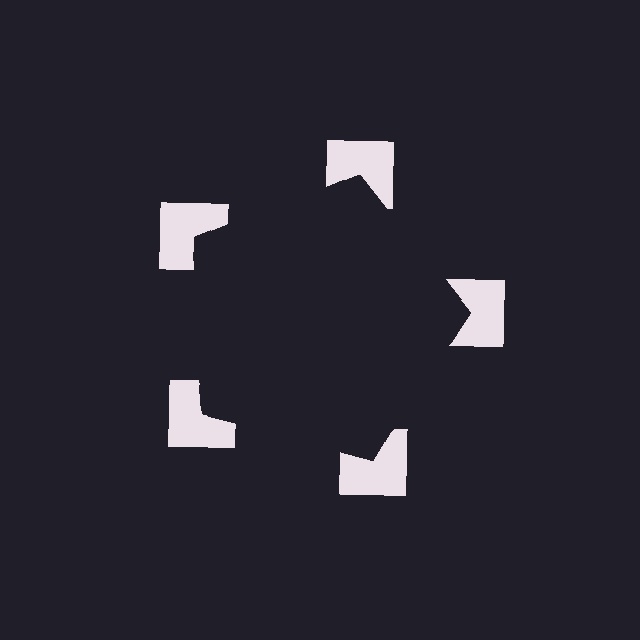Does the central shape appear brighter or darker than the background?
It typically appears slightly darker than the background, even though no actual brightness change is drawn.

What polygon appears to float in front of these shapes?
An illusory pentagon — its edges are inferred from the aligned wedge cuts in the notched squares, not physically drawn.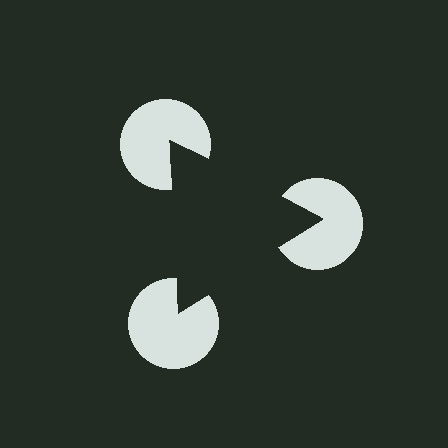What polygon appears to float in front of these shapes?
An illusory triangle — its edges are inferred from the aligned wedge cuts in the pac-man discs, not physically drawn.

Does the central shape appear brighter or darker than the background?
It typically appears slightly darker than the background, even though no actual brightness change is drawn.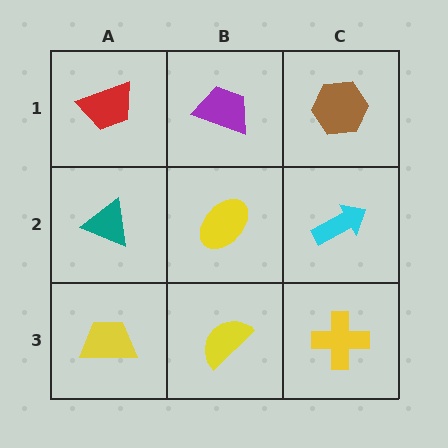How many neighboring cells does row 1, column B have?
3.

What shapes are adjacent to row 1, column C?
A cyan arrow (row 2, column C), a purple trapezoid (row 1, column B).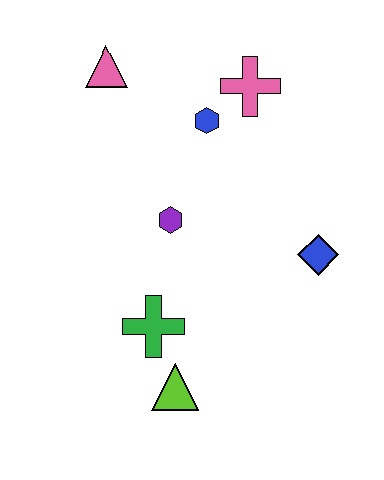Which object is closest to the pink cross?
The blue hexagon is closest to the pink cross.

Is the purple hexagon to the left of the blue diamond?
Yes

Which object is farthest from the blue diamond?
The pink triangle is farthest from the blue diamond.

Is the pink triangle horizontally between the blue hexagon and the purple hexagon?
No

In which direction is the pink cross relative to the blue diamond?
The pink cross is above the blue diamond.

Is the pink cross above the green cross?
Yes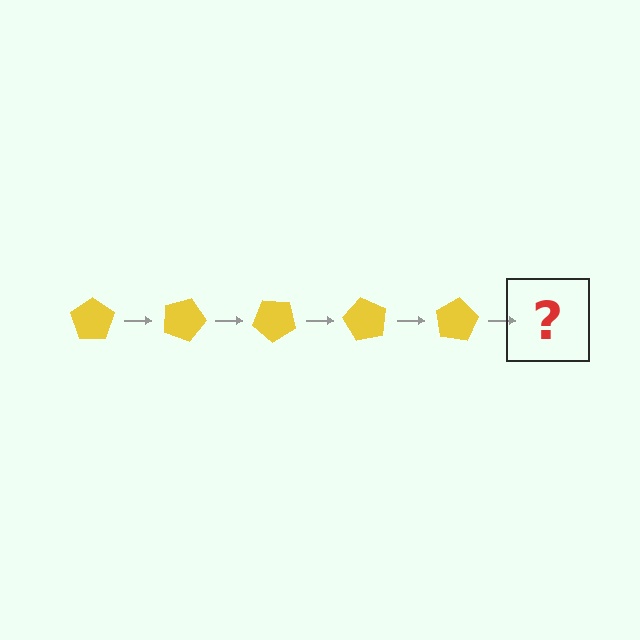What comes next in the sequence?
The next element should be a yellow pentagon rotated 100 degrees.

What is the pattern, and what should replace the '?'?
The pattern is that the pentagon rotates 20 degrees each step. The '?' should be a yellow pentagon rotated 100 degrees.